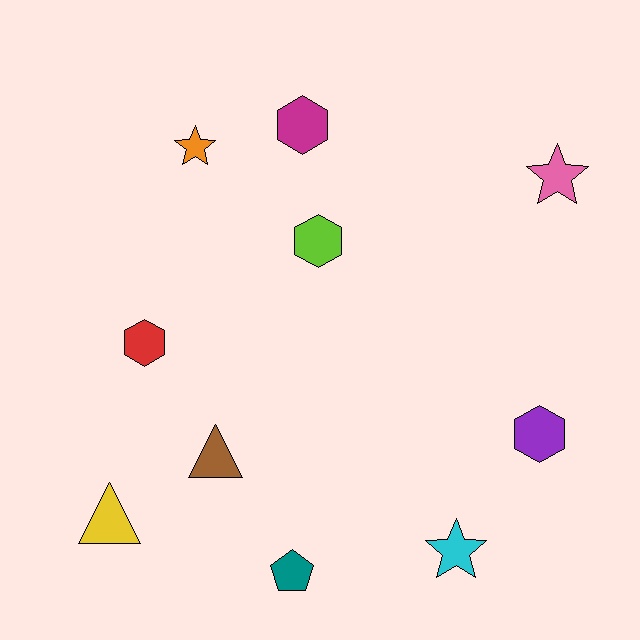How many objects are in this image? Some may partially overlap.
There are 10 objects.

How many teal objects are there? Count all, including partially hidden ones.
There is 1 teal object.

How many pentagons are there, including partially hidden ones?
There is 1 pentagon.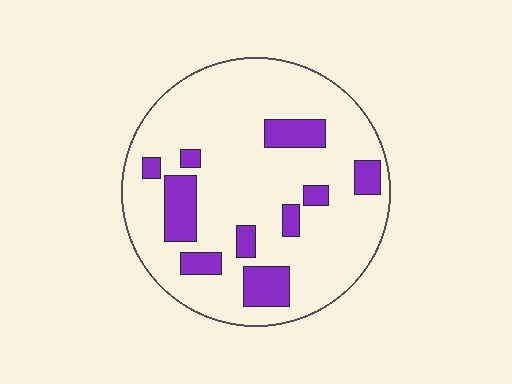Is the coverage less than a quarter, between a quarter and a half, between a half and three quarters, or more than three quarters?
Less than a quarter.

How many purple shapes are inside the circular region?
10.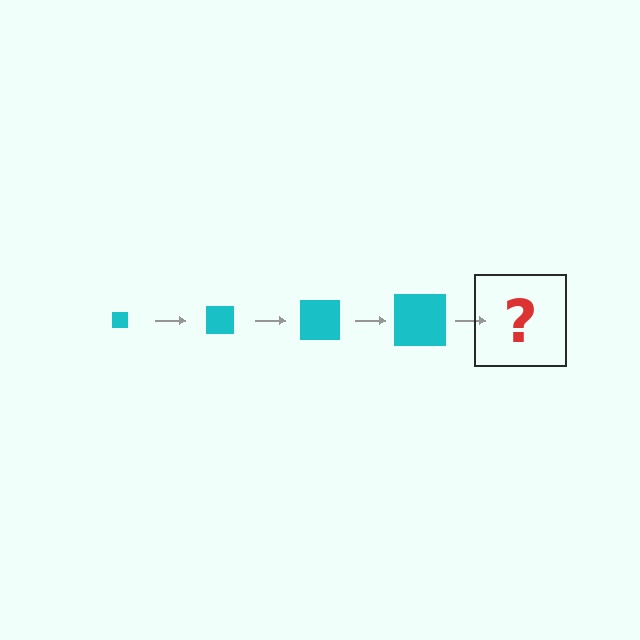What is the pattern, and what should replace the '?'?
The pattern is that the square gets progressively larger each step. The '?' should be a cyan square, larger than the previous one.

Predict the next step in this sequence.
The next step is a cyan square, larger than the previous one.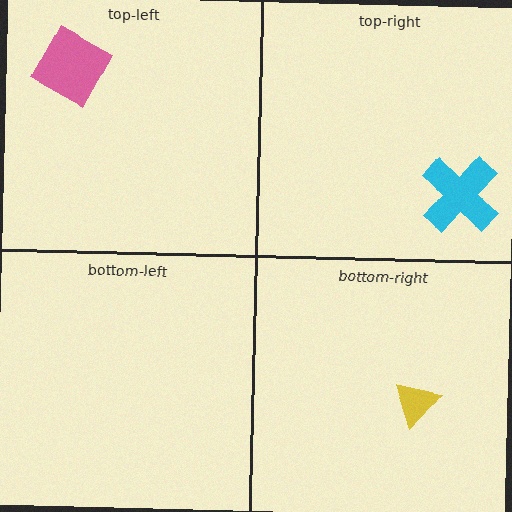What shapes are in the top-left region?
The pink diamond.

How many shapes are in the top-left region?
1.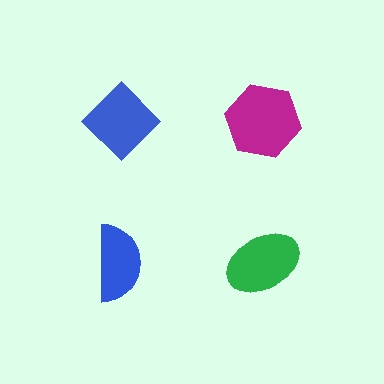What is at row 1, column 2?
A magenta hexagon.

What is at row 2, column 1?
A blue semicircle.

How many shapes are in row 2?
2 shapes.